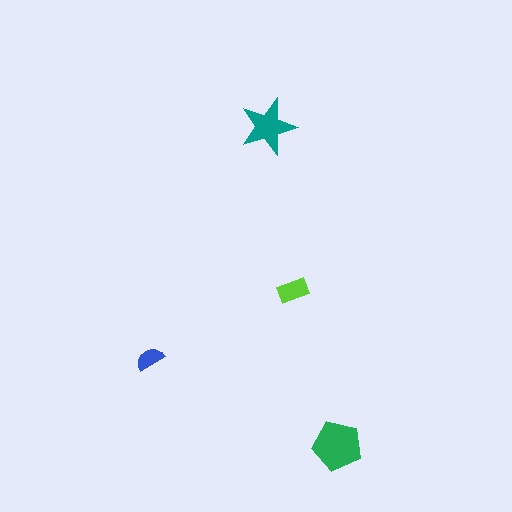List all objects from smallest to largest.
The blue semicircle, the lime rectangle, the teal star, the green pentagon.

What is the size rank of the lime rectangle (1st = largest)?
3rd.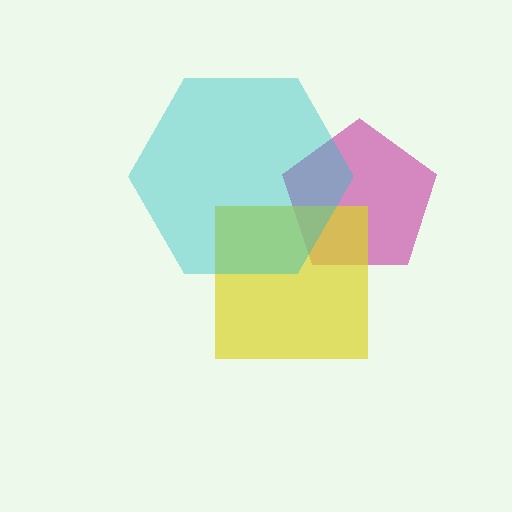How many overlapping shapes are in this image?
There are 3 overlapping shapes in the image.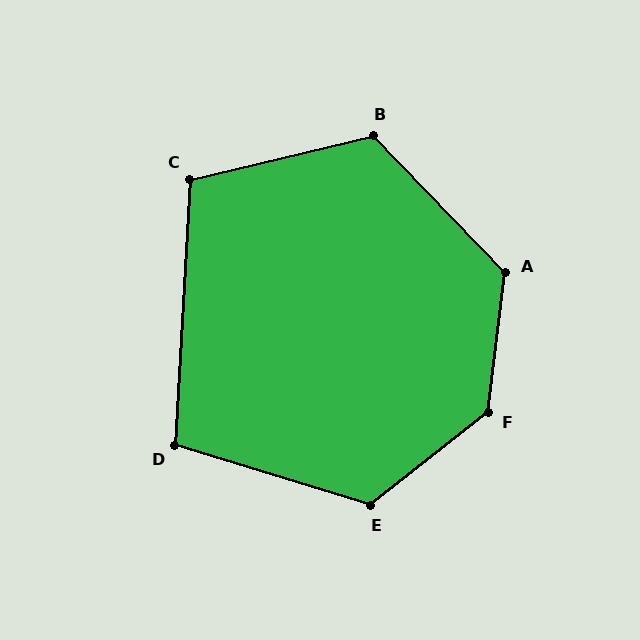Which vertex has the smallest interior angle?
D, at approximately 104 degrees.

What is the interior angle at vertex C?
Approximately 106 degrees (obtuse).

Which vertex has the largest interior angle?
F, at approximately 135 degrees.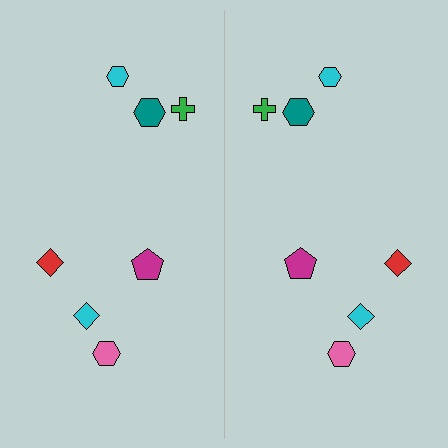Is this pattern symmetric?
Yes, this pattern has bilateral (reflection) symmetry.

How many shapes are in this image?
There are 14 shapes in this image.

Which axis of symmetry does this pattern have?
The pattern has a vertical axis of symmetry running through the center of the image.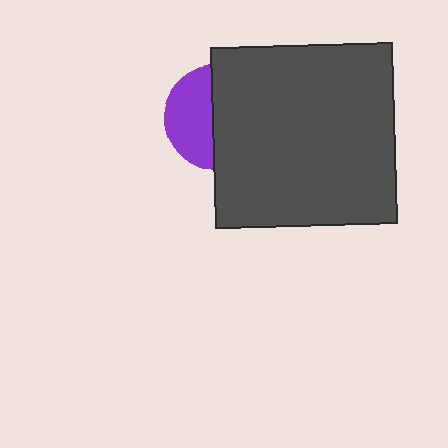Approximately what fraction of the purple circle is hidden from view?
Roughly 56% of the purple circle is hidden behind the dark gray square.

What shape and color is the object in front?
The object in front is a dark gray square.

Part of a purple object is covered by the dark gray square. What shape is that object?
It is a circle.